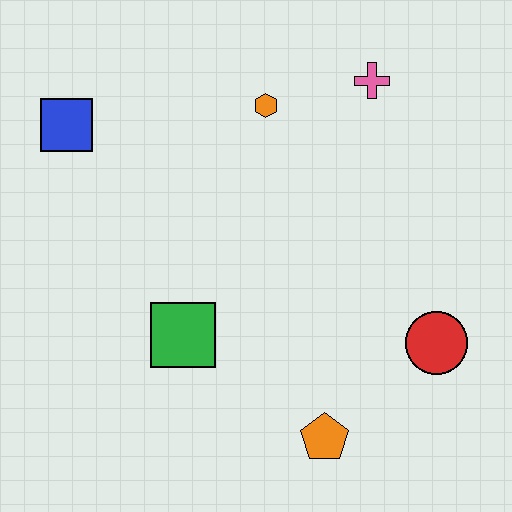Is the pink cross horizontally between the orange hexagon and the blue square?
No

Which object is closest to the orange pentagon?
The red circle is closest to the orange pentagon.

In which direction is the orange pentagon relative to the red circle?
The orange pentagon is to the left of the red circle.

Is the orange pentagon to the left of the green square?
No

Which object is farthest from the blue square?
The red circle is farthest from the blue square.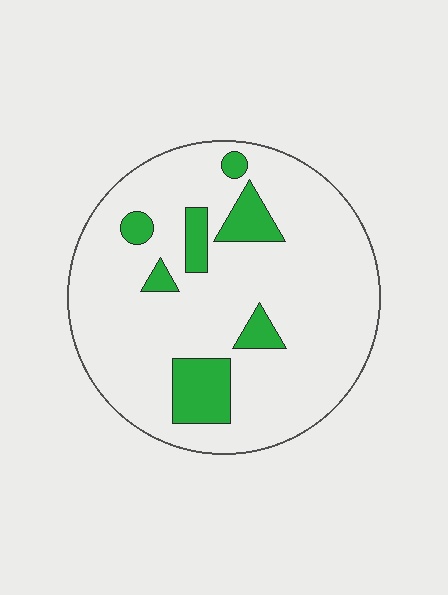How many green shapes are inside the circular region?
7.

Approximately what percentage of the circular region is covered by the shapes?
Approximately 15%.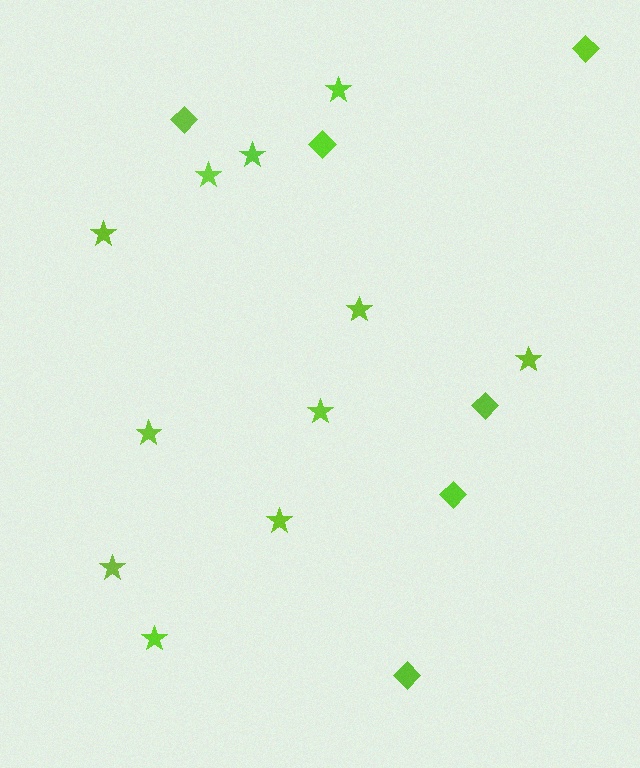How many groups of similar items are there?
There are 2 groups: one group of diamonds (6) and one group of stars (11).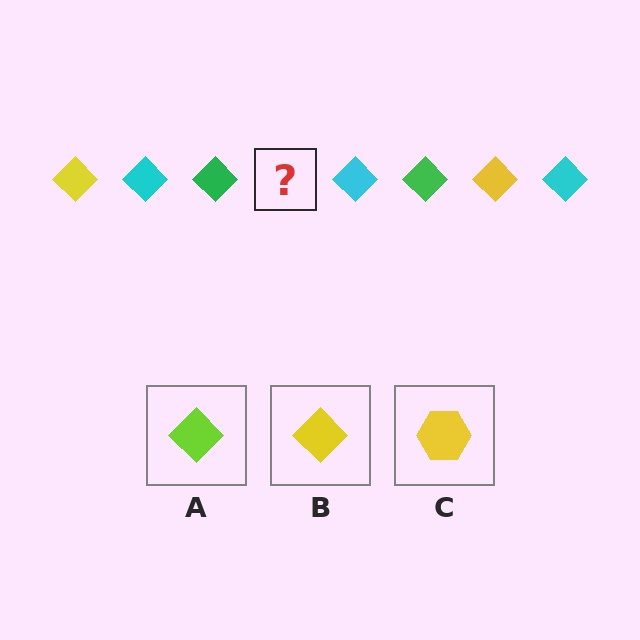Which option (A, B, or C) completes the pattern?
B.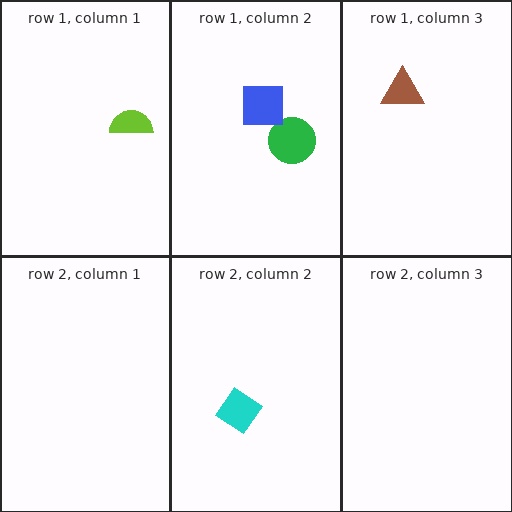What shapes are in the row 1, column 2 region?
The green circle, the blue square.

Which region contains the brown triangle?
The row 1, column 3 region.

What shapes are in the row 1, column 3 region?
The brown triangle.